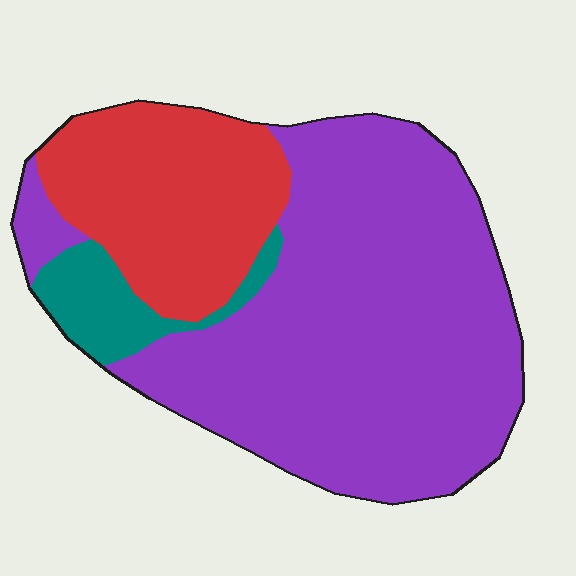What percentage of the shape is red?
Red takes up about one quarter (1/4) of the shape.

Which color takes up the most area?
Purple, at roughly 65%.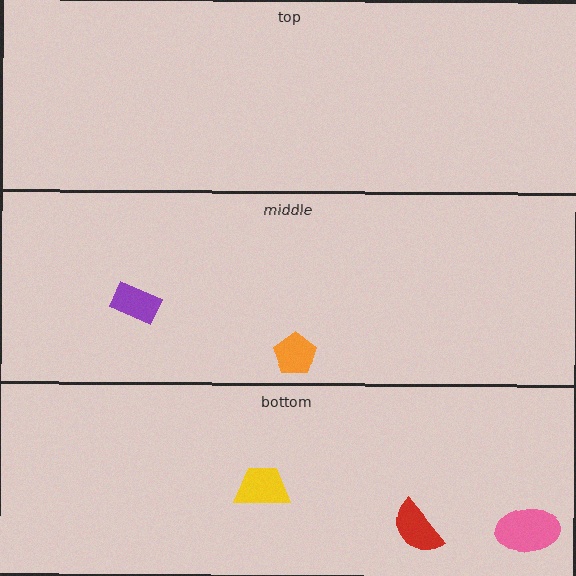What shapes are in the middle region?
The orange pentagon, the purple rectangle.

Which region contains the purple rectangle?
The middle region.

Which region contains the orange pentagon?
The middle region.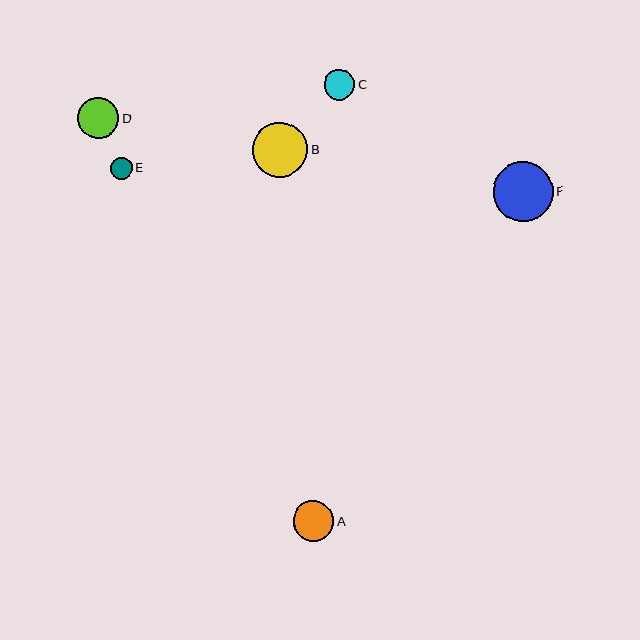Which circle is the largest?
Circle F is the largest with a size of approximately 59 pixels.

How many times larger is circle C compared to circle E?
Circle C is approximately 1.4 times the size of circle E.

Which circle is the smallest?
Circle E is the smallest with a size of approximately 22 pixels.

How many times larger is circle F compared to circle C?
Circle F is approximately 1.9 times the size of circle C.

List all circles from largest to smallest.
From largest to smallest: F, B, D, A, C, E.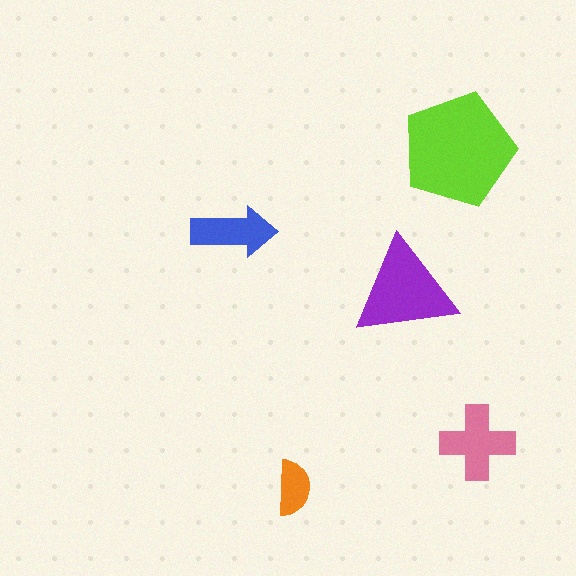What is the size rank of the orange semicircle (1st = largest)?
5th.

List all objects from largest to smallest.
The lime pentagon, the purple triangle, the pink cross, the blue arrow, the orange semicircle.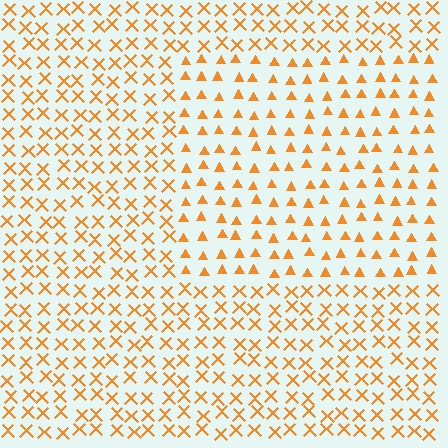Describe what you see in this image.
The image is filled with small orange elements arranged in a uniform grid. A rectangle-shaped region contains triangles, while the surrounding area contains X marks. The boundary is defined purely by the change in element shape.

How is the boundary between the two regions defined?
The boundary is defined by a change in element shape: triangles inside vs. X marks outside. All elements share the same color and spacing.